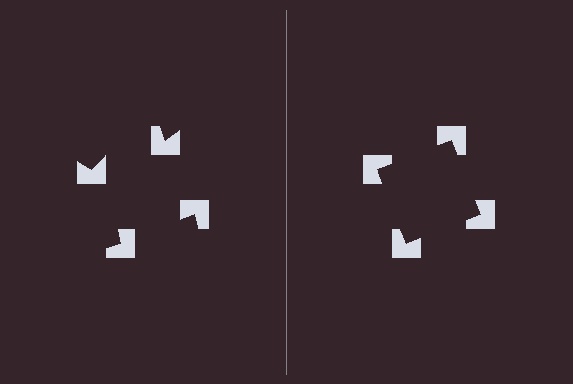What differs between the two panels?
The notched squares are positioned identically on both sides; only the wedge orientations differ. On the right they align to a square; on the left they are misaligned.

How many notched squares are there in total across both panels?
8 — 4 on each side.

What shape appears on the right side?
An illusory square.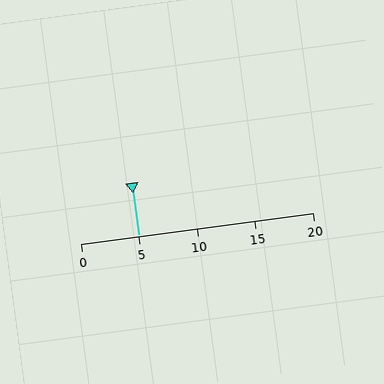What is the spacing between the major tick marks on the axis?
The major ticks are spaced 5 apart.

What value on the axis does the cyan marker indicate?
The marker indicates approximately 5.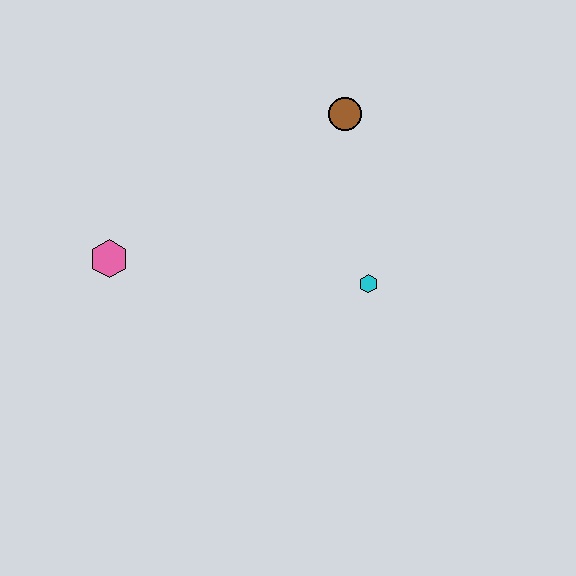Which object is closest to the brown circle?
The cyan hexagon is closest to the brown circle.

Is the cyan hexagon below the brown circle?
Yes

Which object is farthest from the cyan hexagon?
The pink hexagon is farthest from the cyan hexagon.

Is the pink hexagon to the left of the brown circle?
Yes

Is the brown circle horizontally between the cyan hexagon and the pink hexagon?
Yes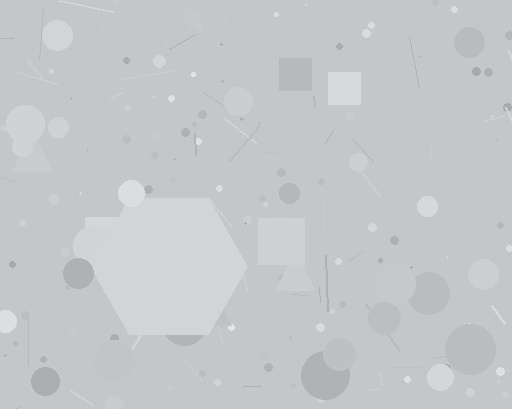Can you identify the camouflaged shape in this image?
The camouflaged shape is a hexagon.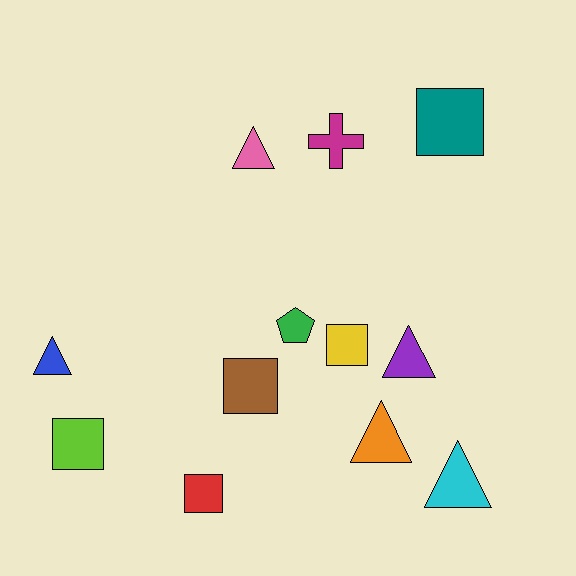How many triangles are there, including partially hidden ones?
There are 5 triangles.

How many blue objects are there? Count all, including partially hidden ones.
There is 1 blue object.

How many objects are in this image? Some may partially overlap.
There are 12 objects.